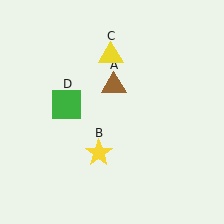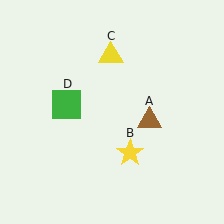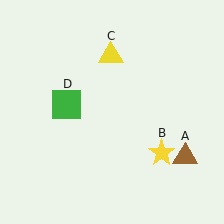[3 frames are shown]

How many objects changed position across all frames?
2 objects changed position: brown triangle (object A), yellow star (object B).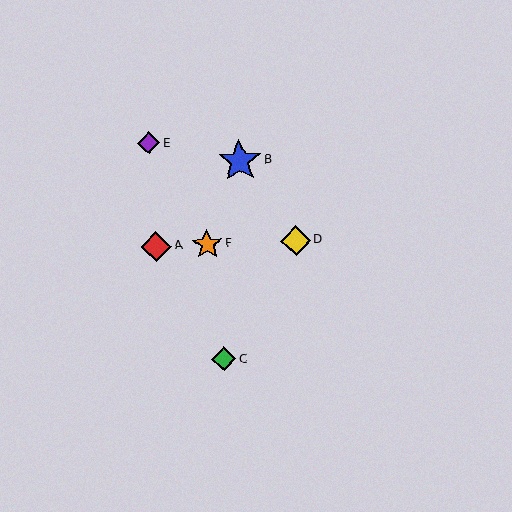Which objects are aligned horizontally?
Objects A, D, F are aligned horizontally.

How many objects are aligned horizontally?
3 objects (A, D, F) are aligned horizontally.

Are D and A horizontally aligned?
Yes, both are at y≈241.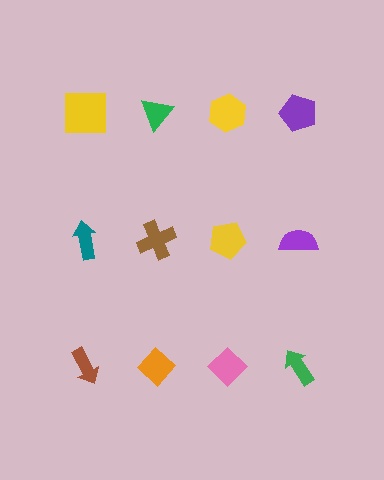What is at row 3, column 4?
A green arrow.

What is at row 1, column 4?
A purple pentagon.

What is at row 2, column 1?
A teal arrow.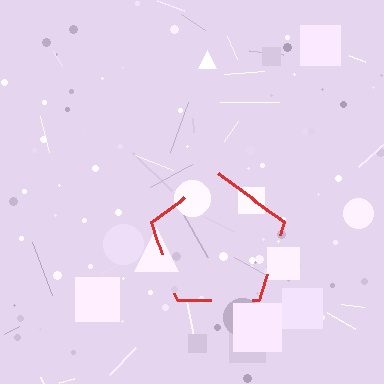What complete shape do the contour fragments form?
The contour fragments form a pentagon.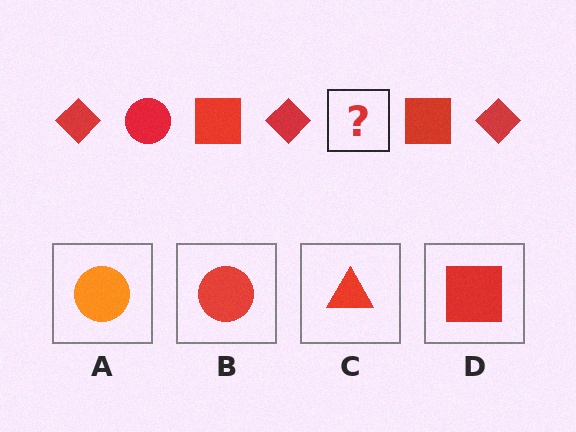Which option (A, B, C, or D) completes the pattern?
B.